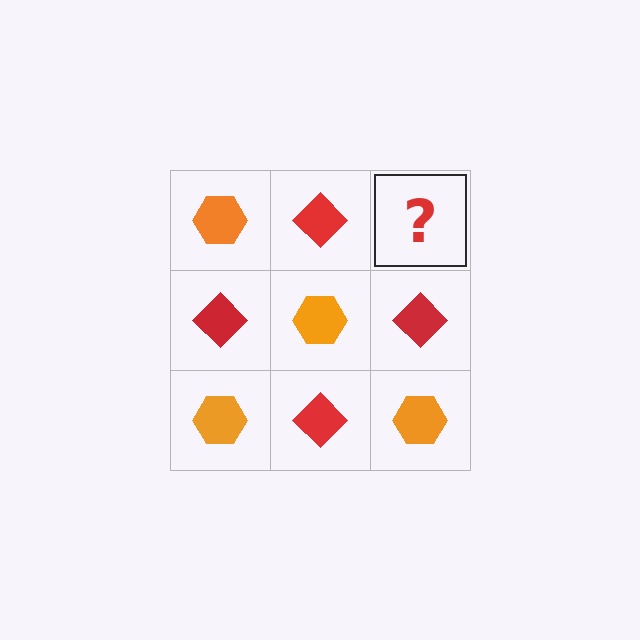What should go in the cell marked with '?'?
The missing cell should contain an orange hexagon.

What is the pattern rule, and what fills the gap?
The rule is that it alternates orange hexagon and red diamond in a checkerboard pattern. The gap should be filled with an orange hexagon.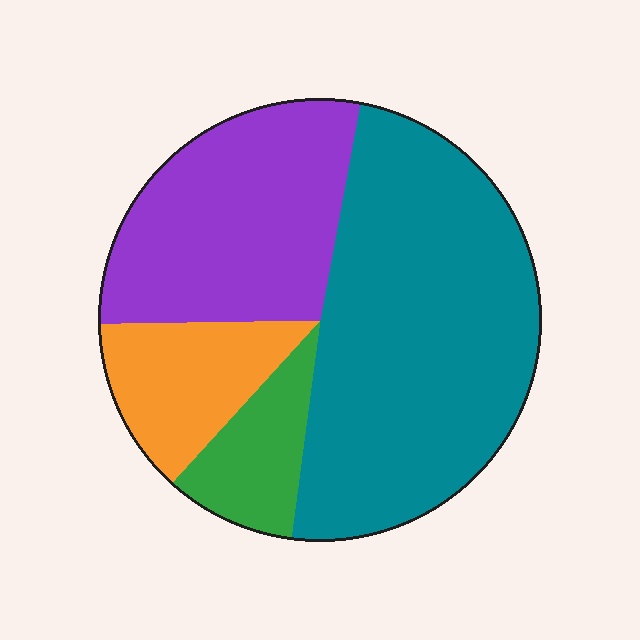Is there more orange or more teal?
Teal.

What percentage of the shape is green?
Green takes up less than a quarter of the shape.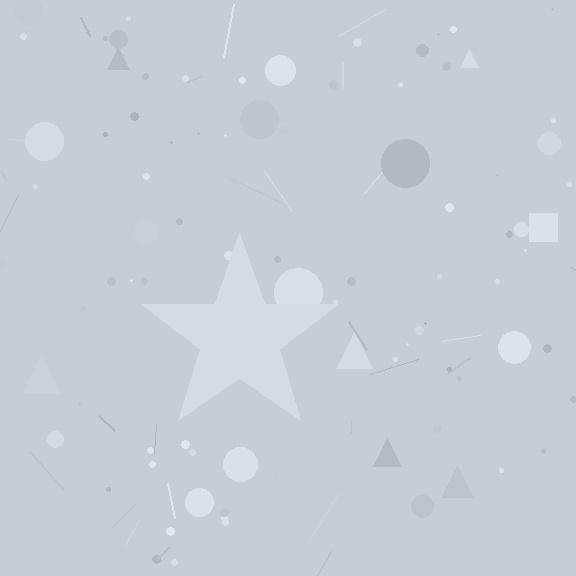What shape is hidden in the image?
A star is hidden in the image.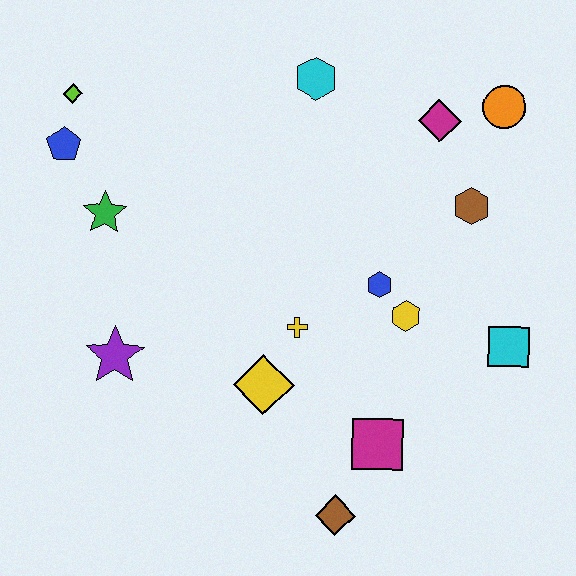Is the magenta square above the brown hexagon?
No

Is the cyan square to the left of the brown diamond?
No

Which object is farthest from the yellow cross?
The lime diamond is farthest from the yellow cross.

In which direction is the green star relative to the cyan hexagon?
The green star is to the left of the cyan hexagon.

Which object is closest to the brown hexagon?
The magenta diamond is closest to the brown hexagon.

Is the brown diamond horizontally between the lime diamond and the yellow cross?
No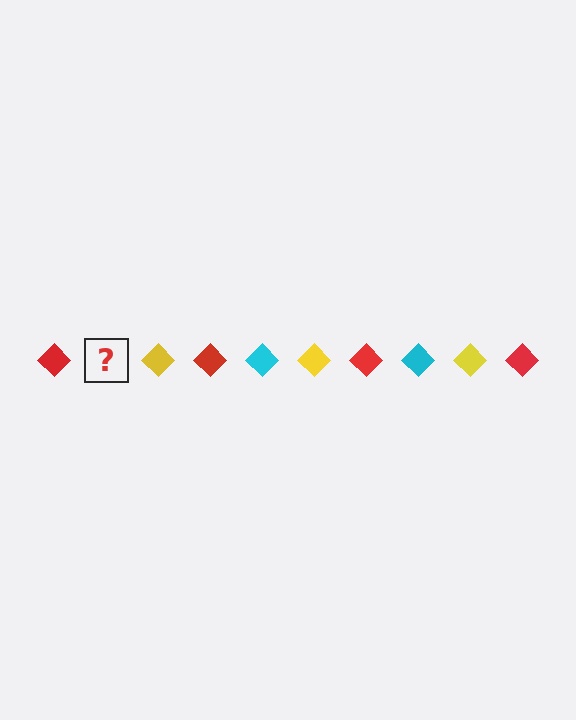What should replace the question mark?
The question mark should be replaced with a cyan diamond.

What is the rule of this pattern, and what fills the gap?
The rule is that the pattern cycles through red, cyan, yellow diamonds. The gap should be filled with a cyan diamond.